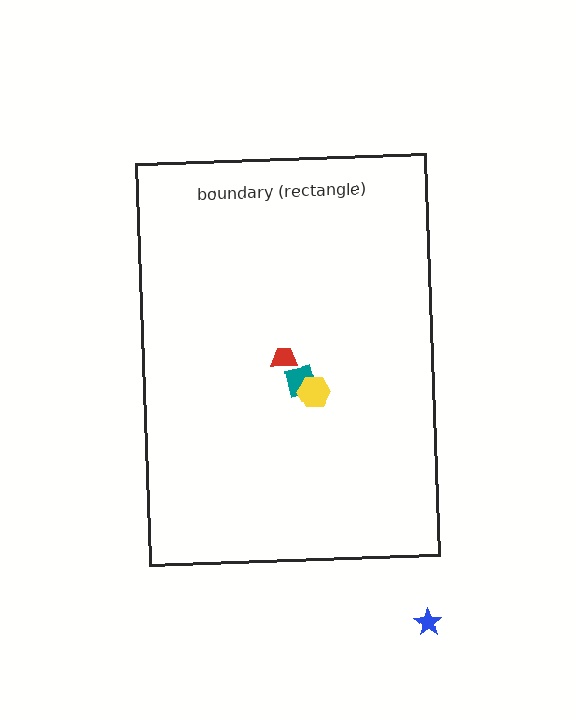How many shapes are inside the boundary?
3 inside, 1 outside.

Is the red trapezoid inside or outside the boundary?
Inside.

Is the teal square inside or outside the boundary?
Inside.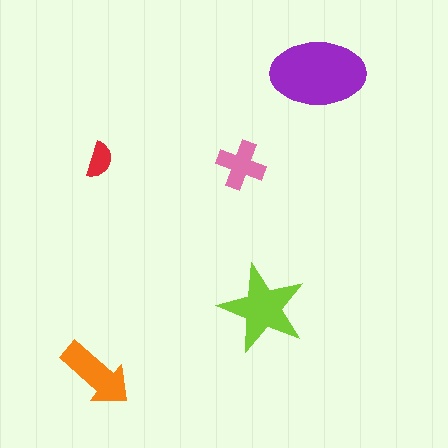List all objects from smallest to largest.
The red semicircle, the pink cross, the orange arrow, the lime star, the purple ellipse.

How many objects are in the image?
There are 5 objects in the image.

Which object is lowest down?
The orange arrow is bottommost.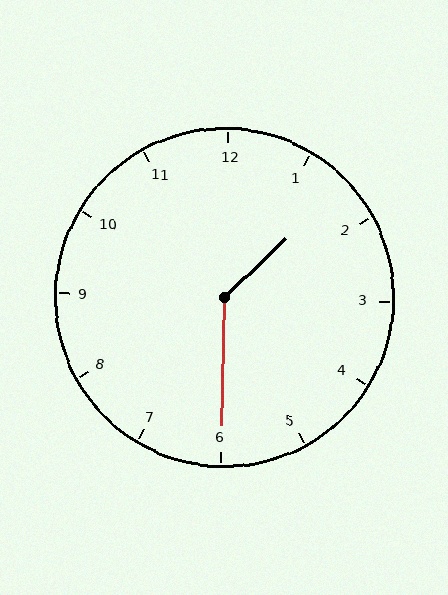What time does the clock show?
1:30.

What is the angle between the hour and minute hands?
Approximately 135 degrees.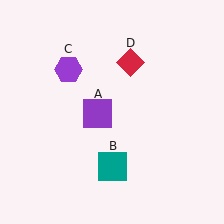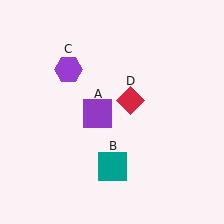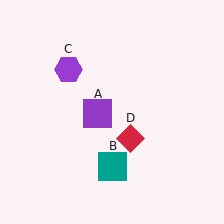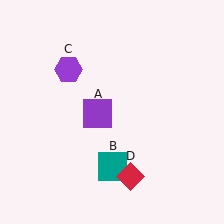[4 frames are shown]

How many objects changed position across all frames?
1 object changed position: red diamond (object D).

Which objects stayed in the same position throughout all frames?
Purple square (object A) and teal square (object B) and purple hexagon (object C) remained stationary.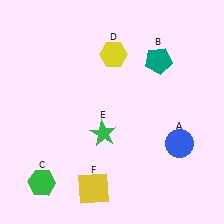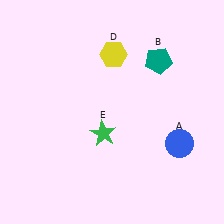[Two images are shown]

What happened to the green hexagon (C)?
The green hexagon (C) was removed in Image 2. It was in the bottom-left area of Image 1.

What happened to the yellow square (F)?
The yellow square (F) was removed in Image 2. It was in the bottom-left area of Image 1.